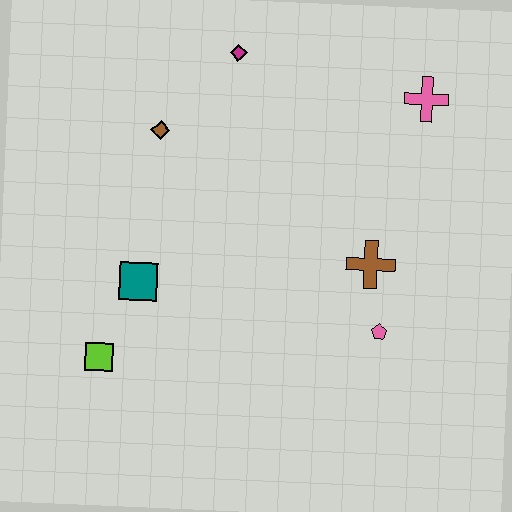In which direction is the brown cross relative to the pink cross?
The brown cross is below the pink cross.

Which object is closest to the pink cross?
The brown cross is closest to the pink cross.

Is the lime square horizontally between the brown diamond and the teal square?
No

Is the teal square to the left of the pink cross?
Yes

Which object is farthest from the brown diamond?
The pink pentagon is farthest from the brown diamond.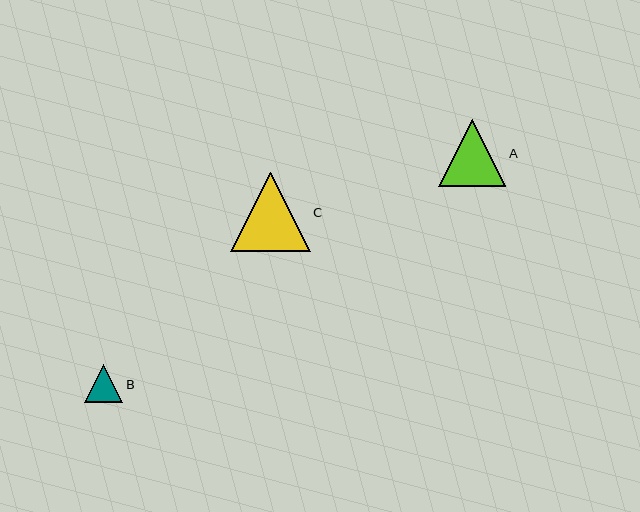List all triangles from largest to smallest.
From largest to smallest: C, A, B.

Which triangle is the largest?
Triangle C is the largest with a size of approximately 79 pixels.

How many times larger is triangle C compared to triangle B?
Triangle C is approximately 2.1 times the size of triangle B.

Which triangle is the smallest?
Triangle B is the smallest with a size of approximately 38 pixels.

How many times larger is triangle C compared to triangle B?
Triangle C is approximately 2.1 times the size of triangle B.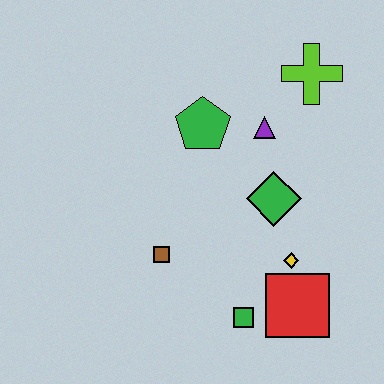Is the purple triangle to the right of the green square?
Yes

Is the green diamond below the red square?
No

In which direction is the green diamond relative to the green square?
The green diamond is above the green square.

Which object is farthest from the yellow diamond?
The lime cross is farthest from the yellow diamond.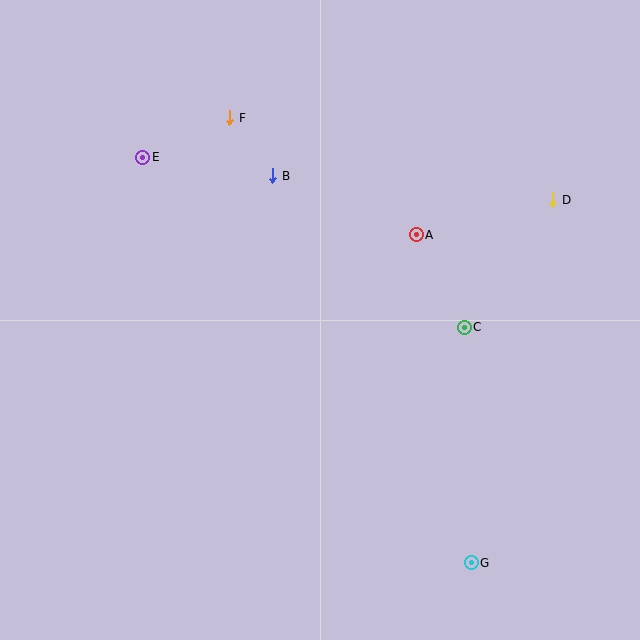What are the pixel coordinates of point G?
Point G is at (471, 563).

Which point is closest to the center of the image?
Point A at (416, 235) is closest to the center.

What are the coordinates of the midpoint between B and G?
The midpoint between B and G is at (372, 369).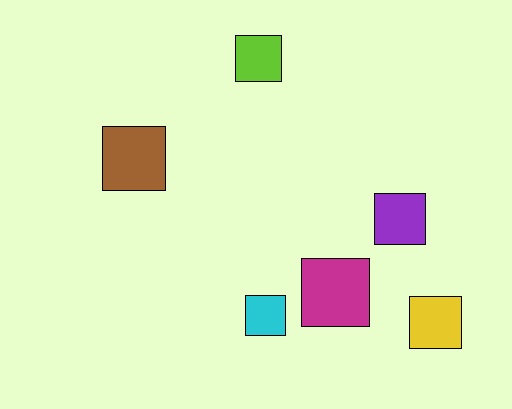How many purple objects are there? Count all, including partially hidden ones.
There is 1 purple object.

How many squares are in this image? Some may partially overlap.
There are 6 squares.